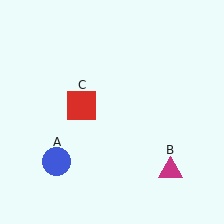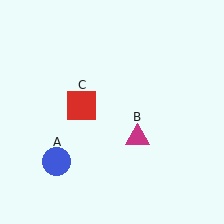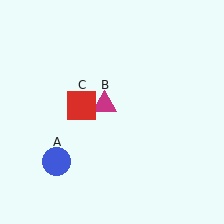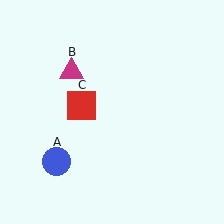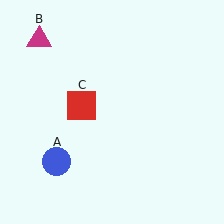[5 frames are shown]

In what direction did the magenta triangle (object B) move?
The magenta triangle (object B) moved up and to the left.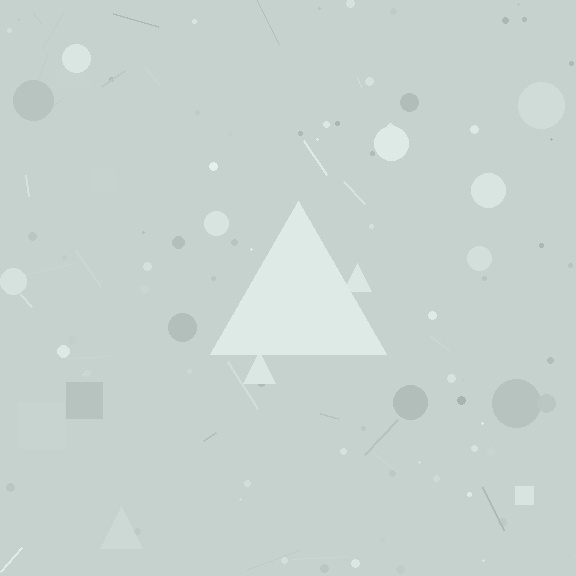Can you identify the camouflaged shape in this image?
The camouflaged shape is a triangle.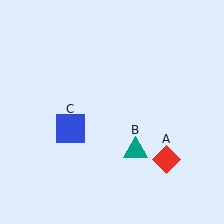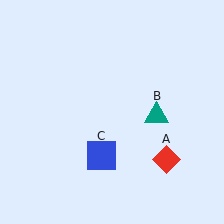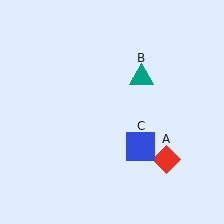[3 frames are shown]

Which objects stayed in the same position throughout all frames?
Red diamond (object A) remained stationary.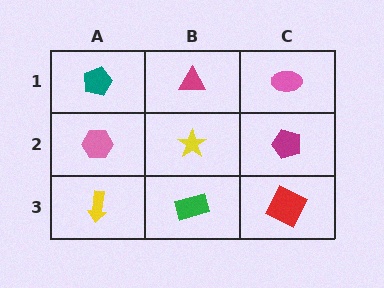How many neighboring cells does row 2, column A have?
3.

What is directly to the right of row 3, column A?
A green rectangle.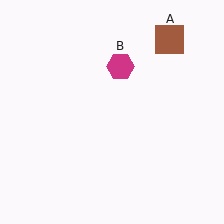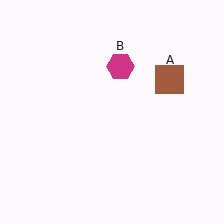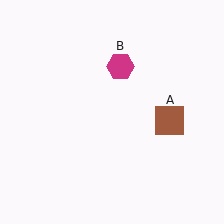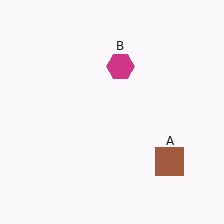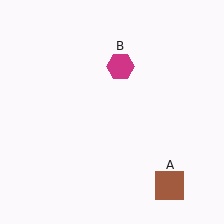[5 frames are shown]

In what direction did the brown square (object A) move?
The brown square (object A) moved down.